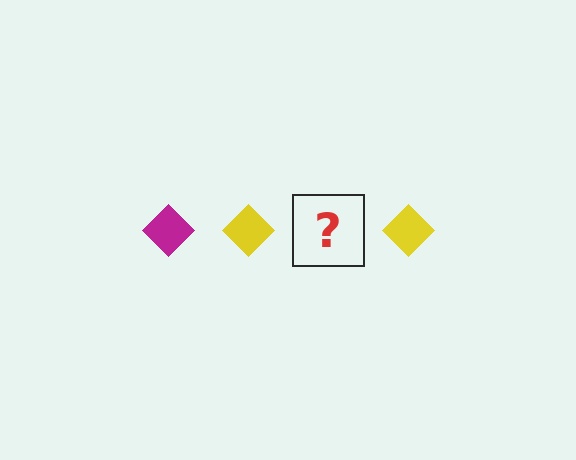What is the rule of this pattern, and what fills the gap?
The rule is that the pattern cycles through magenta, yellow diamonds. The gap should be filled with a magenta diamond.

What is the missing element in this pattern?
The missing element is a magenta diamond.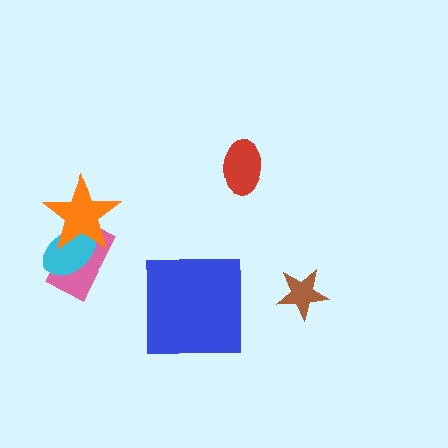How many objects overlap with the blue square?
0 objects overlap with the blue square.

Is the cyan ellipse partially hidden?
Yes, it is partially covered by another shape.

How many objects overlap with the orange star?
2 objects overlap with the orange star.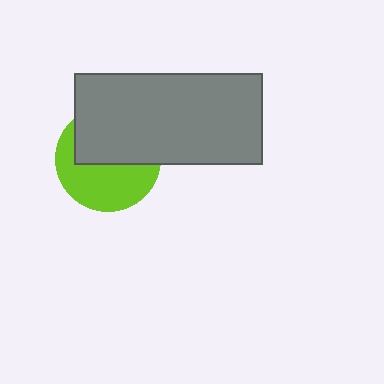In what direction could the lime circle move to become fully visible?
The lime circle could move down. That would shift it out from behind the gray rectangle entirely.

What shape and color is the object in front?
The object in front is a gray rectangle.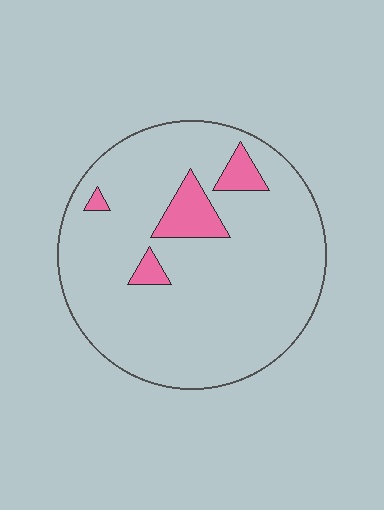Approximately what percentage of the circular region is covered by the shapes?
Approximately 10%.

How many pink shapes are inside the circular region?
4.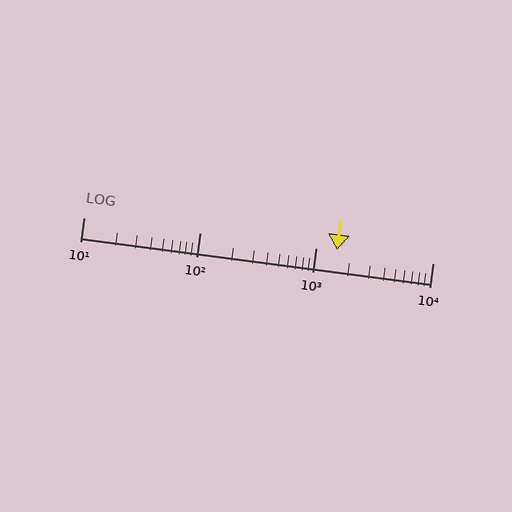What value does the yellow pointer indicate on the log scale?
The pointer indicates approximately 1500.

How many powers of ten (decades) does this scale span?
The scale spans 3 decades, from 10 to 10000.